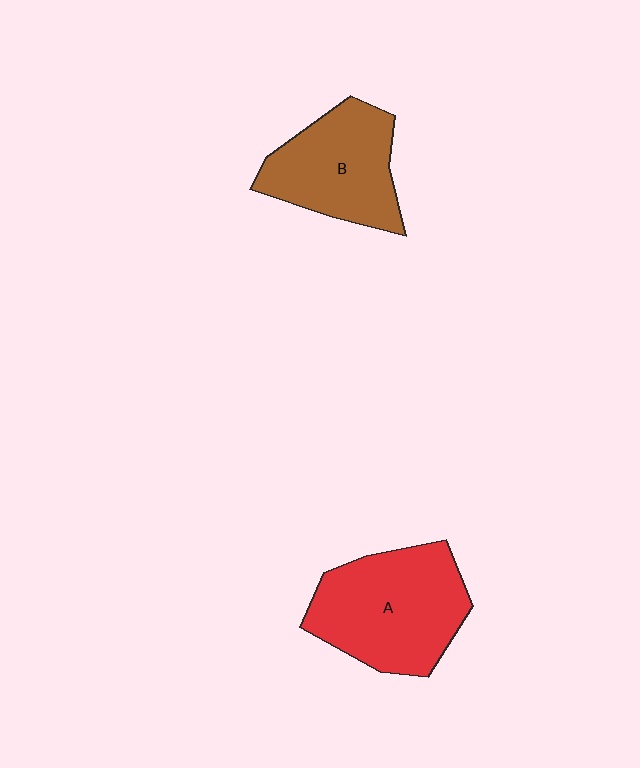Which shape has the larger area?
Shape A (red).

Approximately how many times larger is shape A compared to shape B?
Approximately 1.2 times.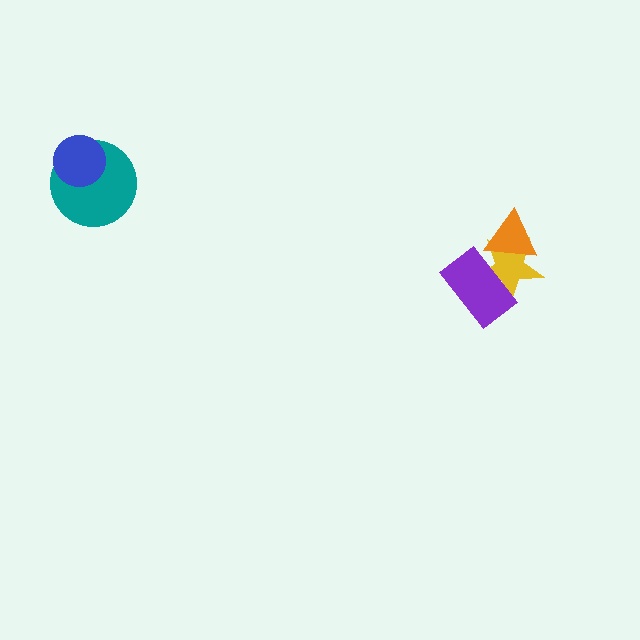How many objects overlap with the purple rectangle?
1 object overlaps with the purple rectangle.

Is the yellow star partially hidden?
Yes, it is partially covered by another shape.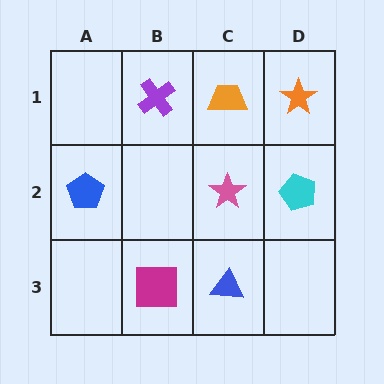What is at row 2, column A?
A blue pentagon.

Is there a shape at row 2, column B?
No, that cell is empty.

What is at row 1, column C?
An orange trapezoid.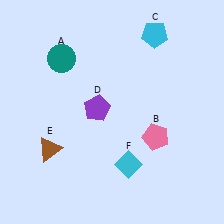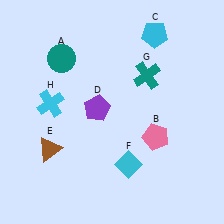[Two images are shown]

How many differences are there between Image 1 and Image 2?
There are 2 differences between the two images.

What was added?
A teal cross (G), a cyan cross (H) were added in Image 2.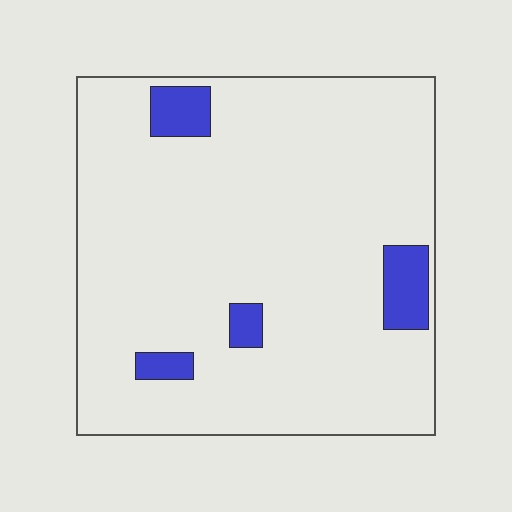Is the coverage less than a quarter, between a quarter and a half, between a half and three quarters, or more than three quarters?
Less than a quarter.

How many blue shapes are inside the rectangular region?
4.